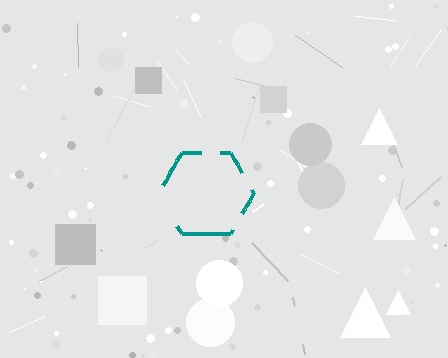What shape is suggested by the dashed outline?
The dashed outline suggests a hexagon.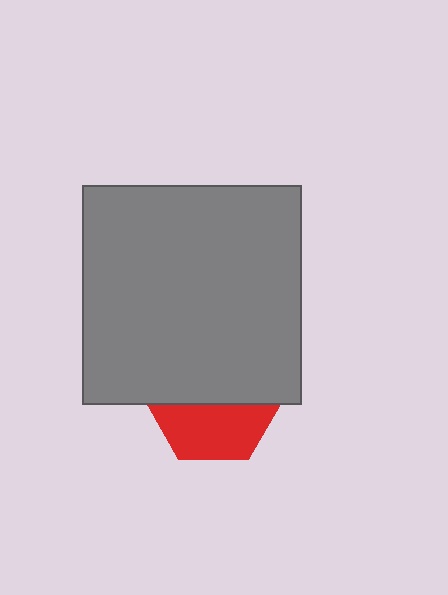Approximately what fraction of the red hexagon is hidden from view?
Roughly 56% of the red hexagon is hidden behind the gray square.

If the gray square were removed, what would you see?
You would see the complete red hexagon.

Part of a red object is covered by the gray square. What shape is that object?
It is a hexagon.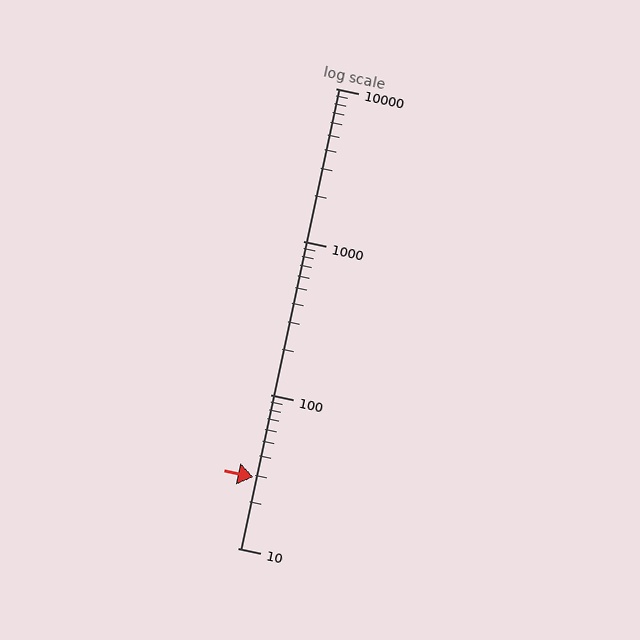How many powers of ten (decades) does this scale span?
The scale spans 3 decades, from 10 to 10000.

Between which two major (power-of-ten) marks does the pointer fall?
The pointer is between 10 and 100.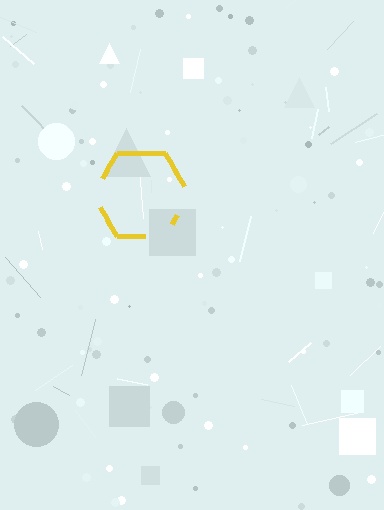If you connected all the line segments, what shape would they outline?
They would outline a hexagon.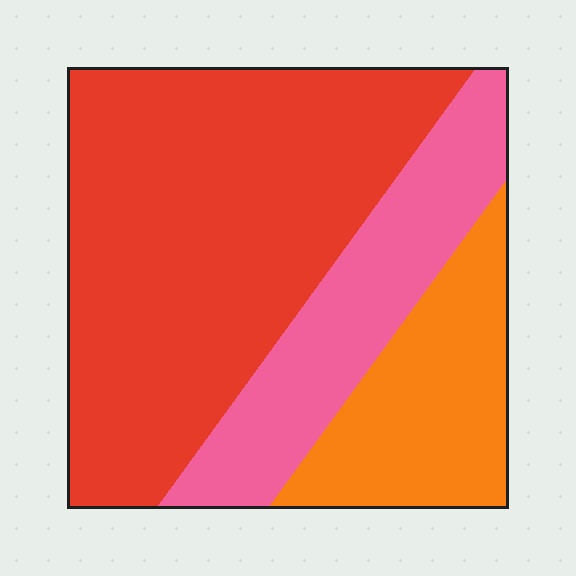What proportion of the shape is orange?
Orange covers 21% of the shape.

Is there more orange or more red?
Red.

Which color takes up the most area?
Red, at roughly 55%.